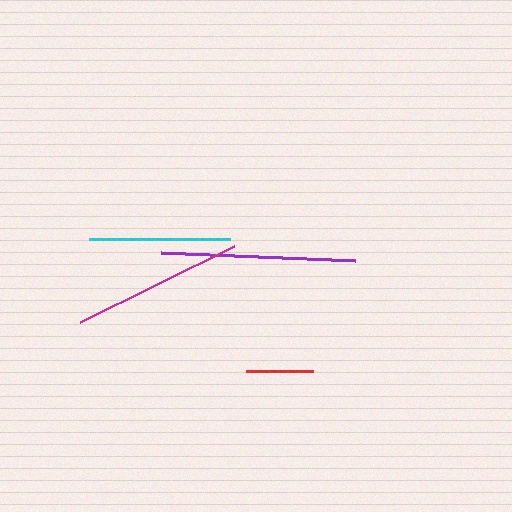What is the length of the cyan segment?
The cyan segment is approximately 141 pixels long.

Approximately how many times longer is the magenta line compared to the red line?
The magenta line is approximately 2.6 times the length of the red line.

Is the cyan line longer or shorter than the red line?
The cyan line is longer than the red line.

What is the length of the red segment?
The red segment is approximately 67 pixels long.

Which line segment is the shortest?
The red line is the shortest at approximately 67 pixels.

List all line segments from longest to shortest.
From longest to shortest: purple, magenta, cyan, red.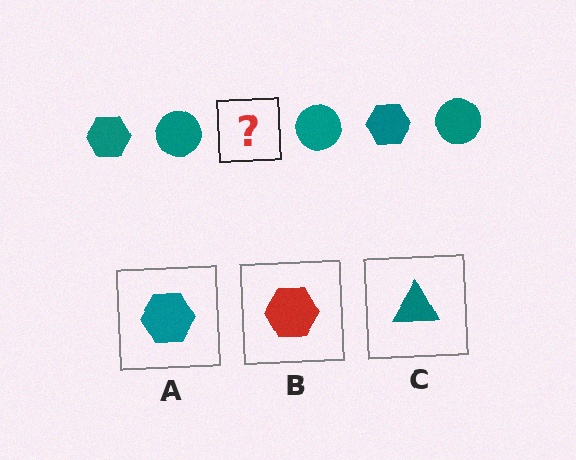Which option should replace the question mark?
Option A.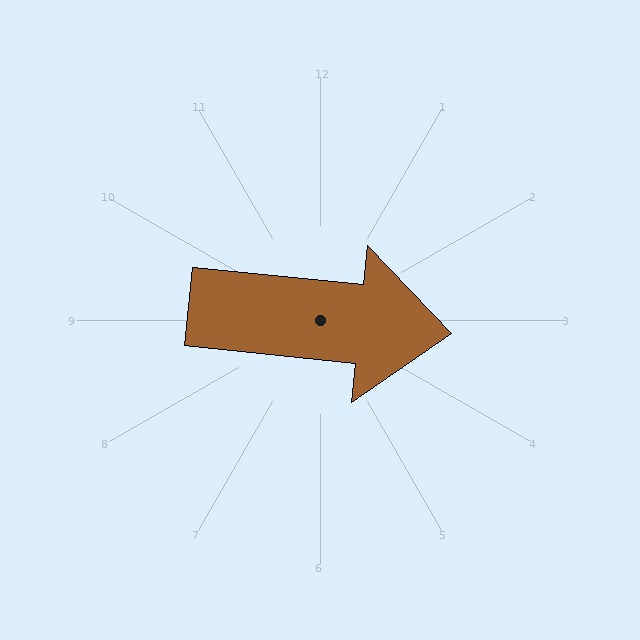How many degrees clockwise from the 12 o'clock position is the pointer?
Approximately 96 degrees.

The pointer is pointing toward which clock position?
Roughly 3 o'clock.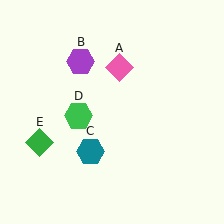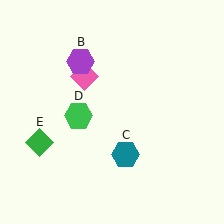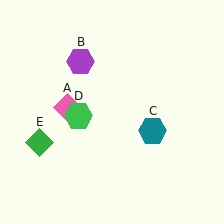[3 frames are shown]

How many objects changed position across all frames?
2 objects changed position: pink diamond (object A), teal hexagon (object C).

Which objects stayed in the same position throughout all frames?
Purple hexagon (object B) and green hexagon (object D) and green diamond (object E) remained stationary.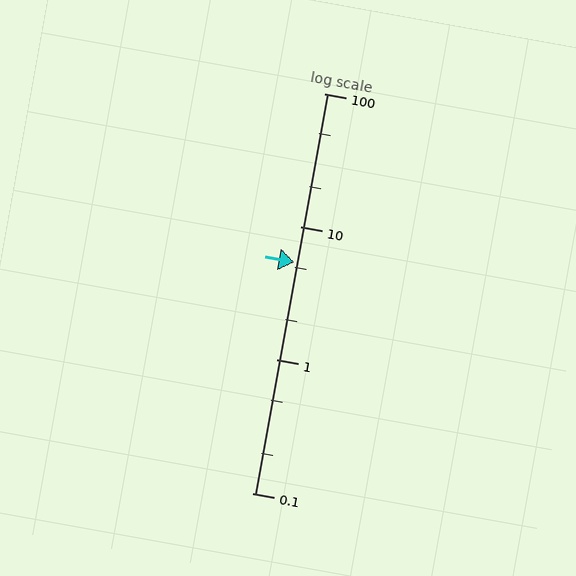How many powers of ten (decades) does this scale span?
The scale spans 3 decades, from 0.1 to 100.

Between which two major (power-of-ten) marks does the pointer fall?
The pointer is between 1 and 10.